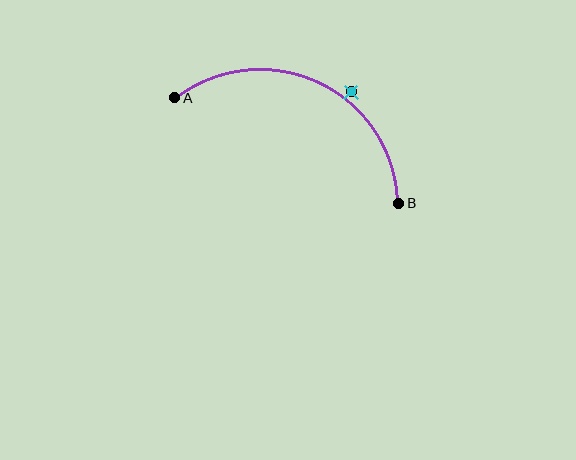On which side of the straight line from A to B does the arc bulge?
The arc bulges above the straight line connecting A and B.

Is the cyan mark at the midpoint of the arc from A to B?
No — the cyan mark does not lie on the arc at all. It sits slightly outside the curve.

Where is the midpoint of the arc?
The arc midpoint is the point on the curve farthest from the straight line joining A and B. It sits above that line.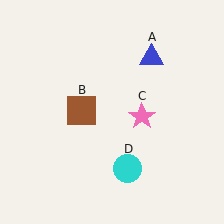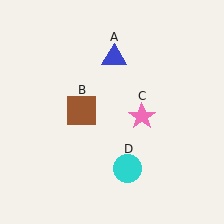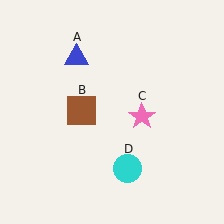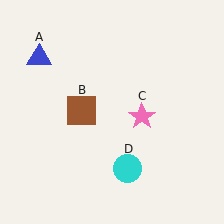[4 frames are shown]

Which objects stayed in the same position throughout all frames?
Brown square (object B) and pink star (object C) and cyan circle (object D) remained stationary.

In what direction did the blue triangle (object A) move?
The blue triangle (object A) moved left.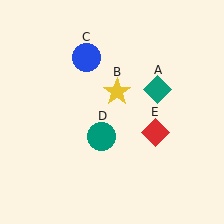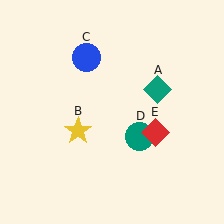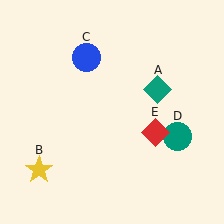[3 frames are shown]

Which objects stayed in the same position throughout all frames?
Teal diamond (object A) and blue circle (object C) and red diamond (object E) remained stationary.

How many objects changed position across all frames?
2 objects changed position: yellow star (object B), teal circle (object D).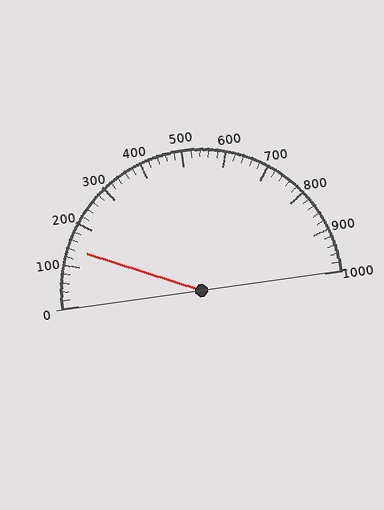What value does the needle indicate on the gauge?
The needle indicates approximately 140.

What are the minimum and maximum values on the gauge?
The gauge ranges from 0 to 1000.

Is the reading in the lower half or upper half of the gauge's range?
The reading is in the lower half of the range (0 to 1000).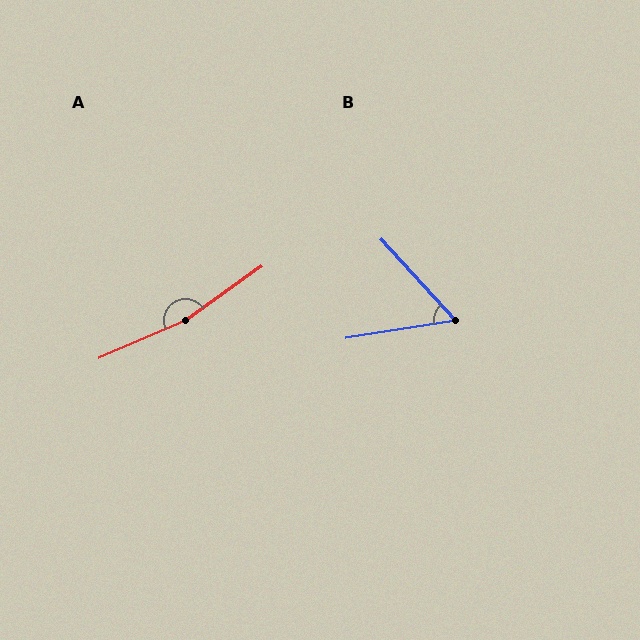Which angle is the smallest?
B, at approximately 56 degrees.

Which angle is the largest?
A, at approximately 168 degrees.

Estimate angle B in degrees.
Approximately 56 degrees.